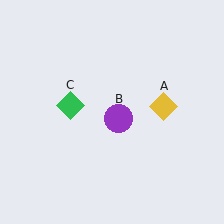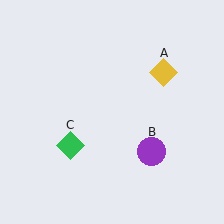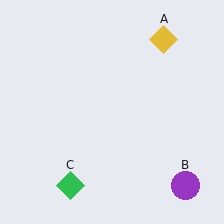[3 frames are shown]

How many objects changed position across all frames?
3 objects changed position: yellow diamond (object A), purple circle (object B), green diamond (object C).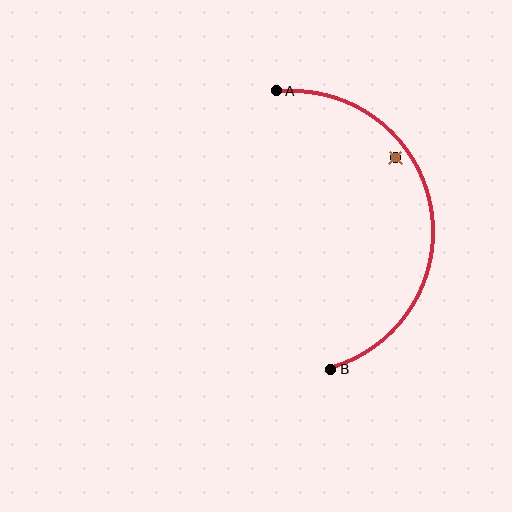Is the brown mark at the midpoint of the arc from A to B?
No — the brown mark does not lie on the arc at all. It sits slightly inside the curve.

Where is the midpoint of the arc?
The arc midpoint is the point on the curve farthest from the straight line joining A and B. It sits to the right of that line.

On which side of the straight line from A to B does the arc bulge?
The arc bulges to the right of the straight line connecting A and B.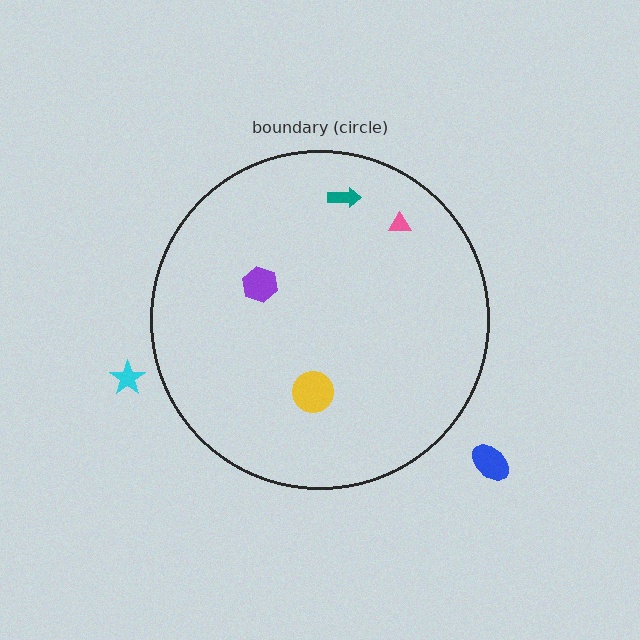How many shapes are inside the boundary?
4 inside, 2 outside.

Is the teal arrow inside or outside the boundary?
Inside.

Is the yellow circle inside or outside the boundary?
Inside.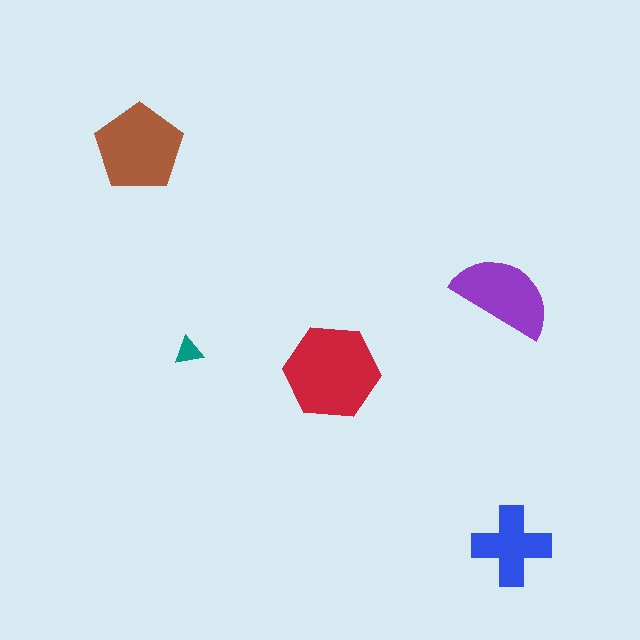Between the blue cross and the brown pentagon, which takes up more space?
The brown pentagon.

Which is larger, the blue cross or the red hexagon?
The red hexagon.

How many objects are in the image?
There are 5 objects in the image.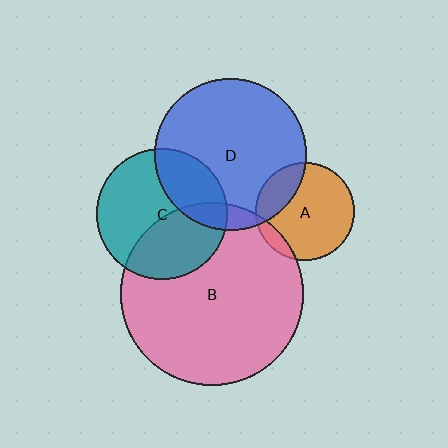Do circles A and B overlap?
Yes.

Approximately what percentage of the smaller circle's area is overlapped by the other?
Approximately 10%.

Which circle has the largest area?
Circle B (pink).